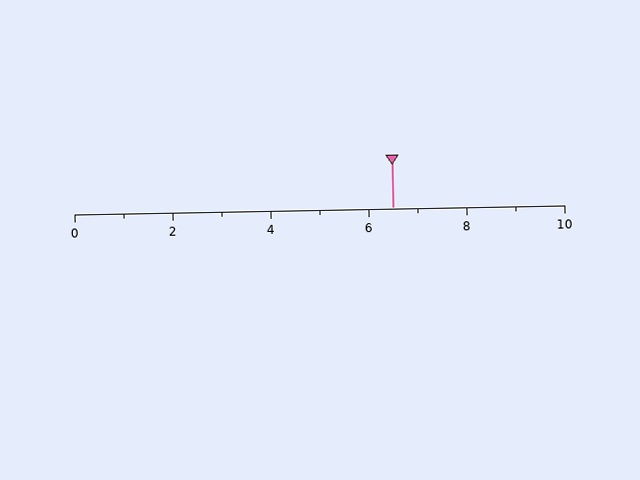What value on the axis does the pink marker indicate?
The marker indicates approximately 6.5.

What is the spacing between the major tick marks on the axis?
The major ticks are spaced 2 apart.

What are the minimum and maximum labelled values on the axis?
The axis runs from 0 to 10.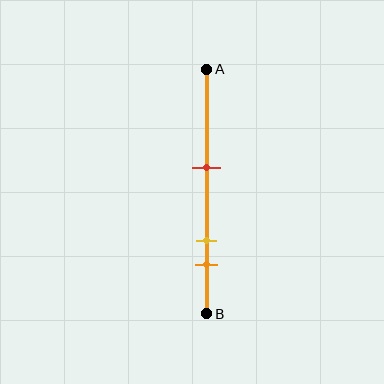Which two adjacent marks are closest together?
The yellow and orange marks are the closest adjacent pair.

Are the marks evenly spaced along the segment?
No, the marks are not evenly spaced.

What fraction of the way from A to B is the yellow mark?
The yellow mark is approximately 70% (0.7) of the way from A to B.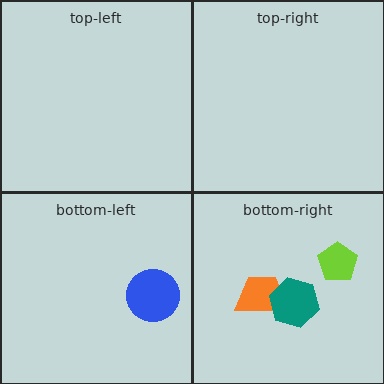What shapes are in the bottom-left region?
The blue circle.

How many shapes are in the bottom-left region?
1.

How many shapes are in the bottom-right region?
3.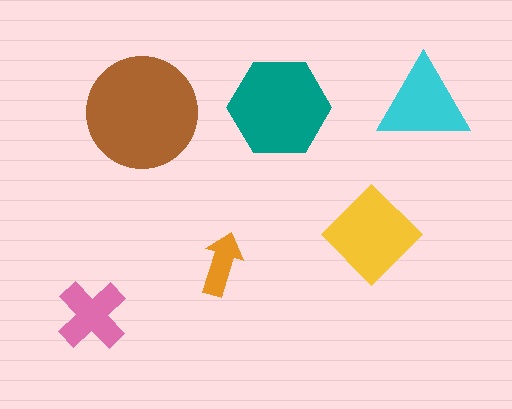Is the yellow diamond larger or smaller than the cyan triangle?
Larger.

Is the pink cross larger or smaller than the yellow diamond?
Smaller.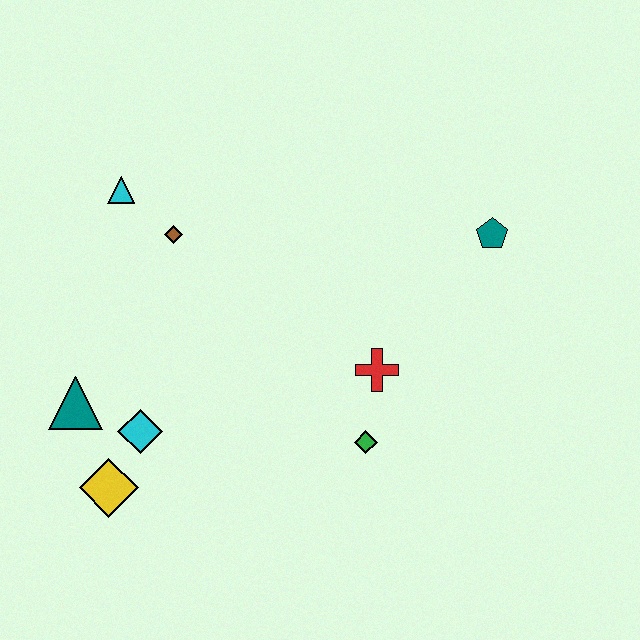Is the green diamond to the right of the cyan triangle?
Yes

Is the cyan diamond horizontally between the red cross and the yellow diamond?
Yes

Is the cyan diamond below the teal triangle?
Yes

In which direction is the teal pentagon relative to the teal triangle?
The teal pentagon is to the right of the teal triangle.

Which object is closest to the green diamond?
The red cross is closest to the green diamond.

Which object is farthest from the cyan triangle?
The teal pentagon is farthest from the cyan triangle.